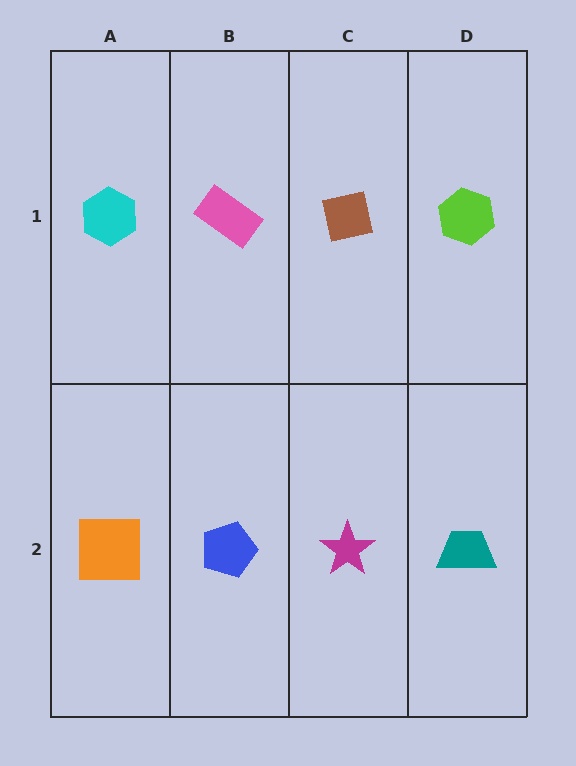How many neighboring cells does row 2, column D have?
2.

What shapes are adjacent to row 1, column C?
A magenta star (row 2, column C), a pink rectangle (row 1, column B), a lime hexagon (row 1, column D).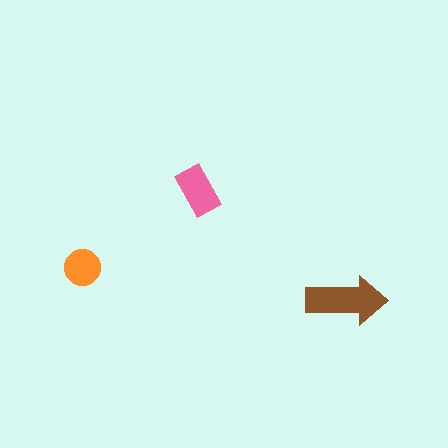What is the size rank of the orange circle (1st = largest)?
3rd.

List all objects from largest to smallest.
The brown arrow, the pink rectangle, the orange circle.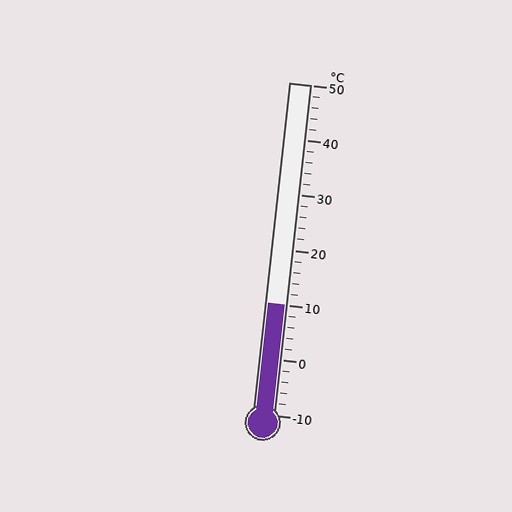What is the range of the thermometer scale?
The thermometer scale ranges from -10°C to 50°C.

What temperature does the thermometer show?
The thermometer shows approximately 10°C.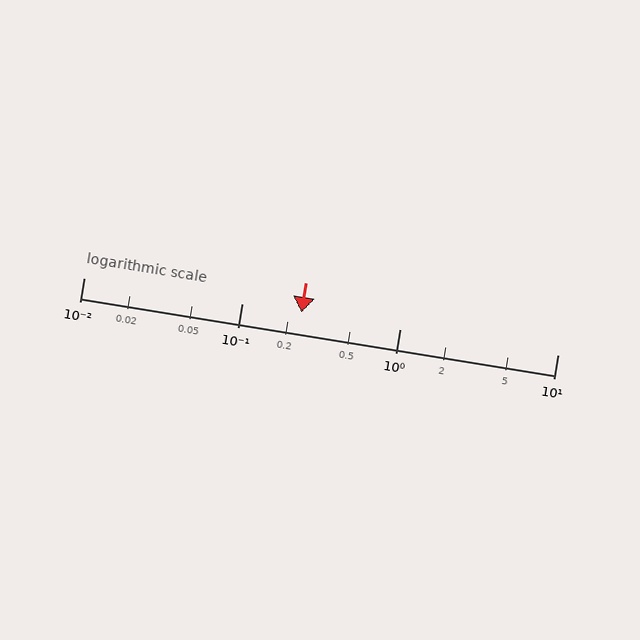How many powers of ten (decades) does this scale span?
The scale spans 3 decades, from 0.01 to 10.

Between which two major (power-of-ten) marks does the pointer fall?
The pointer is between 0.1 and 1.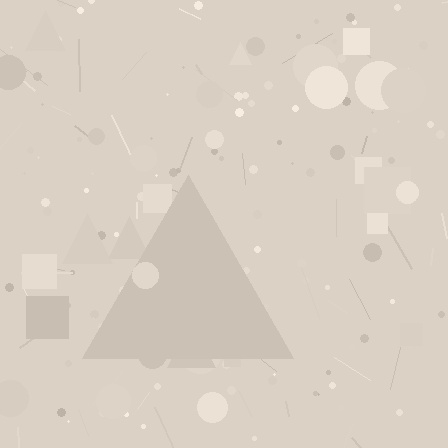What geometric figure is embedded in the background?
A triangle is embedded in the background.